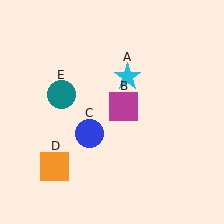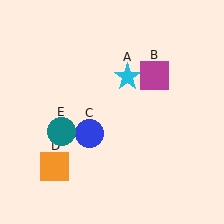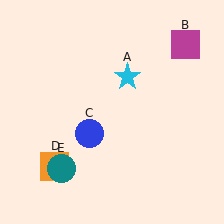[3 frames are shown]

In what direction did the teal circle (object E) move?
The teal circle (object E) moved down.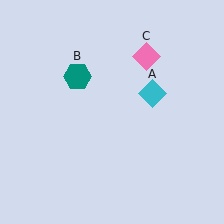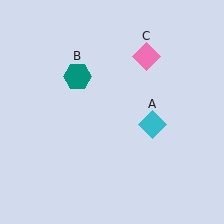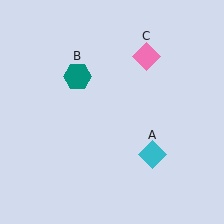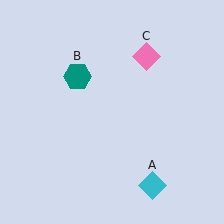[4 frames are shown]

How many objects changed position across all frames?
1 object changed position: cyan diamond (object A).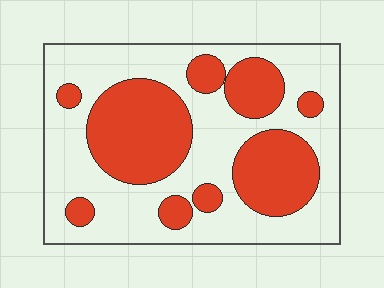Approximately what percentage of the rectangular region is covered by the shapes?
Approximately 40%.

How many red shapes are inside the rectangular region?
9.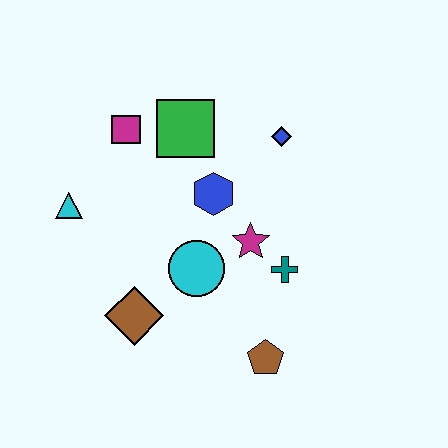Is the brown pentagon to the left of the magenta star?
No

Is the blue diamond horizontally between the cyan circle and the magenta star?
No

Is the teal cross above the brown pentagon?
Yes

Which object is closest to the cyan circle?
The magenta star is closest to the cyan circle.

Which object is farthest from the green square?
The brown pentagon is farthest from the green square.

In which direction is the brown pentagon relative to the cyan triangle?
The brown pentagon is to the right of the cyan triangle.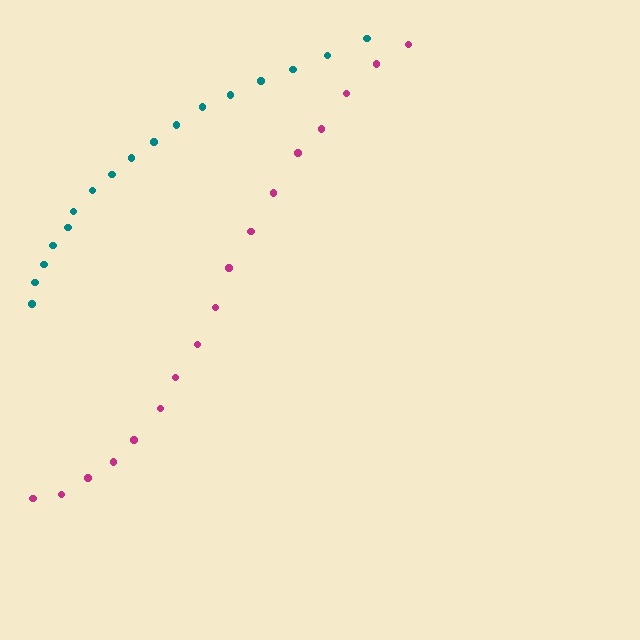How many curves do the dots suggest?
There are 2 distinct paths.